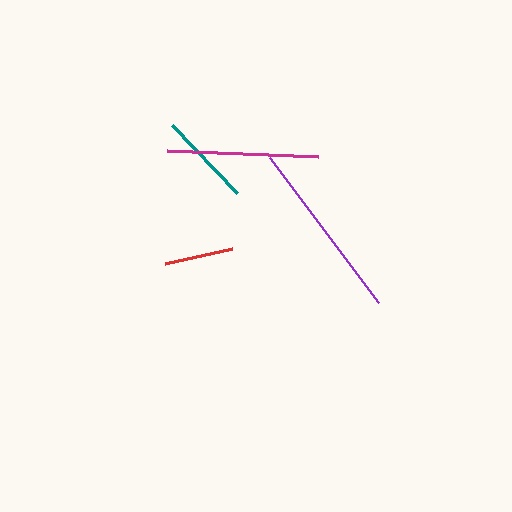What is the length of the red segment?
The red segment is approximately 68 pixels long.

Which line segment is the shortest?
The red line is the shortest at approximately 68 pixels.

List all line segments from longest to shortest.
From longest to shortest: purple, magenta, teal, red.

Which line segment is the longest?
The purple line is the longest at approximately 181 pixels.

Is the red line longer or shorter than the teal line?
The teal line is longer than the red line.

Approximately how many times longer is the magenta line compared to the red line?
The magenta line is approximately 2.2 times the length of the red line.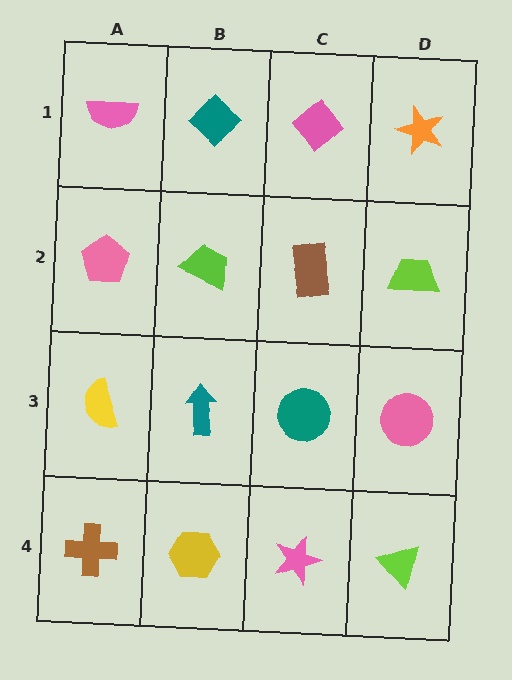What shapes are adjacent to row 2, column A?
A pink semicircle (row 1, column A), a yellow semicircle (row 3, column A), a lime trapezoid (row 2, column B).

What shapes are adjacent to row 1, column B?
A lime trapezoid (row 2, column B), a pink semicircle (row 1, column A), a pink diamond (row 1, column C).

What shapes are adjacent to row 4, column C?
A teal circle (row 3, column C), a yellow hexagon (row 4, column B), a lime triangle (row 4, column D).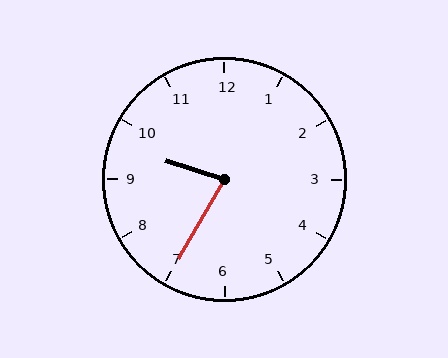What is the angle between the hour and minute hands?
Approximately 78 degrees.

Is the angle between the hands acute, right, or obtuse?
It is acute.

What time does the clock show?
9:35.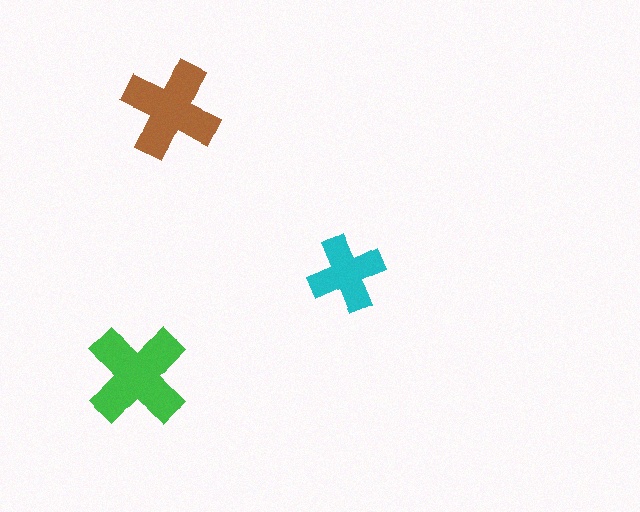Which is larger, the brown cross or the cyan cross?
The brown one.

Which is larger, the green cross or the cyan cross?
The green one.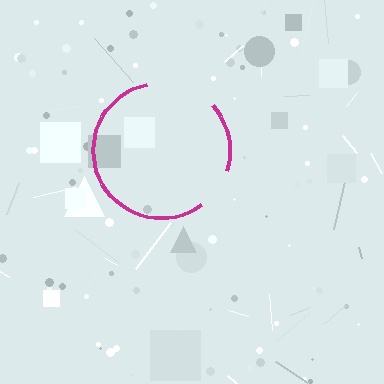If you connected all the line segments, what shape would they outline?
They would outline a circle.